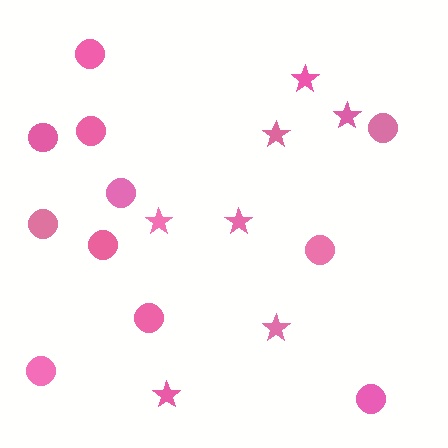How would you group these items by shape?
There are 2 groups: one group of stars (7) and one group of circles (11).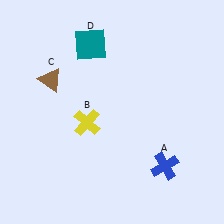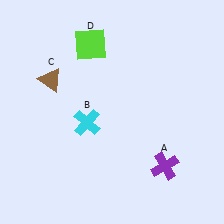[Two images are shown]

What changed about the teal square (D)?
In Image 1, D is teal. In Image 2, it changed to lime.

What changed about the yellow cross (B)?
In Image 1, B is yellow. In Image 2, it changed to cyan.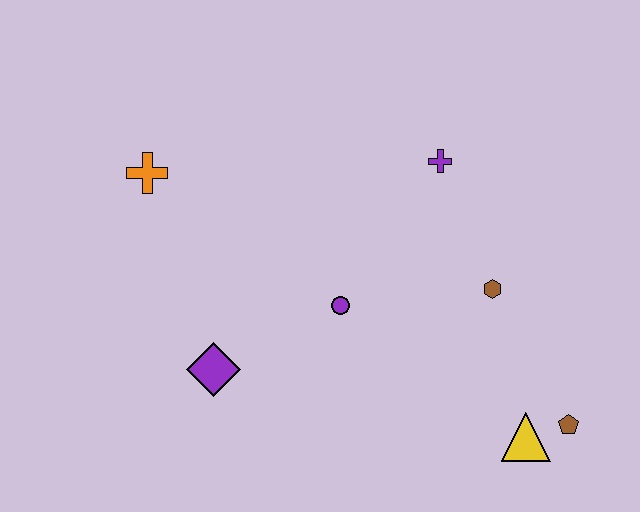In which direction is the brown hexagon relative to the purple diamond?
The brown hexagon is to the right of the purple diamond.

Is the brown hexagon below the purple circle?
No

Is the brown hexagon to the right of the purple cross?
Yes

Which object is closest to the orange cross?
The purple diamond is closest to the orange cross.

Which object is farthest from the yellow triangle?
The orange cross is farthest from the yellow triangle.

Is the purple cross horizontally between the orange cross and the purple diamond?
No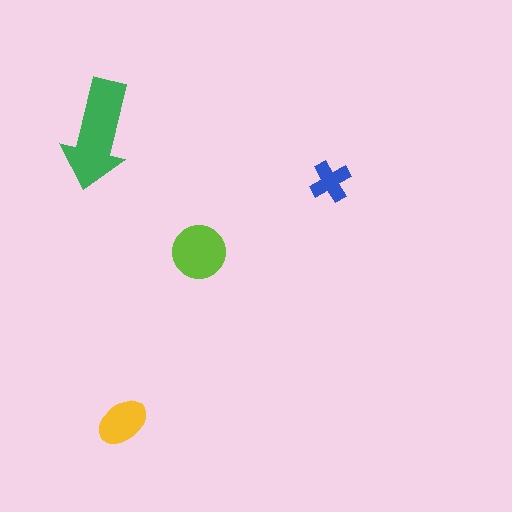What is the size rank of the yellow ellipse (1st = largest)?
3rd.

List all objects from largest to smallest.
The green arrow, the lime circle, the yellow ellipse, the blue cross.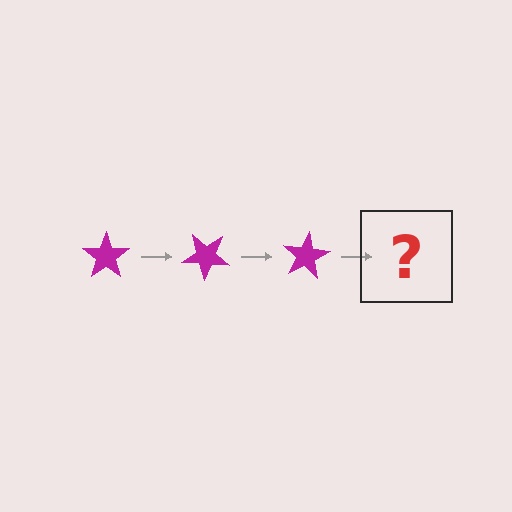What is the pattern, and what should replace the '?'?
The pattern is that the star rotates 40 degrees each step. The '?' should be a magenta star rotated 120 degrees.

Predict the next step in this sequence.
The next step is a magenta star rotated 120 degrees.